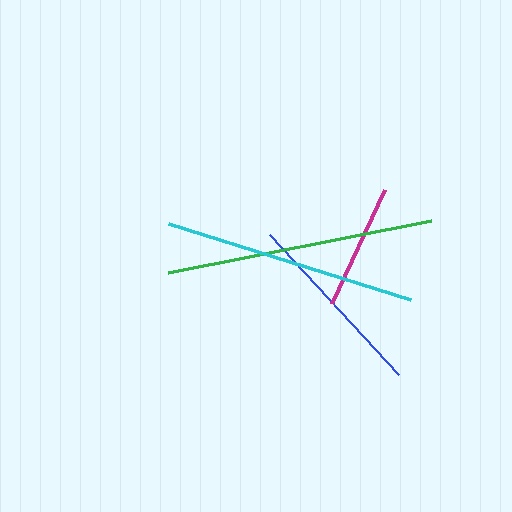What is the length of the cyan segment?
The cyan segment is approximately 254 pixels long.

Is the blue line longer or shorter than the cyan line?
The cyan line is longer than the blue line.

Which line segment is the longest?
The green line is the longest at approximately 267 pixels.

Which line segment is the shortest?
The magenta line is the shortest at approximately 126 pixels.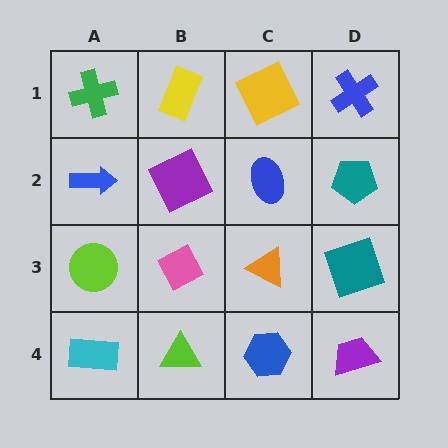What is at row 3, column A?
A lime circle.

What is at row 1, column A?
A green cross.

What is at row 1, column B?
A yellow rectangle.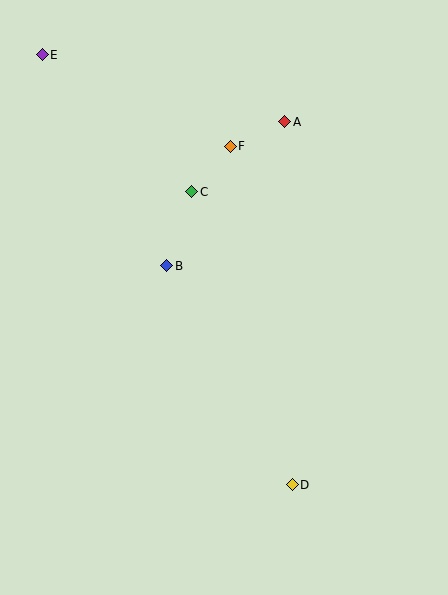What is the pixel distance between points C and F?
The distance between C and F is 60 pixels.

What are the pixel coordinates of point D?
Point D is at (292, 485).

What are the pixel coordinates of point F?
Point F is at (230, 146).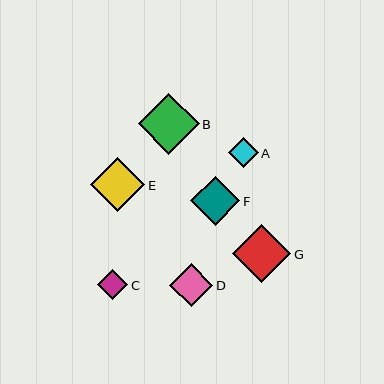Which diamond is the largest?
Diamond B is the largest with a size of approximately 61 pixels.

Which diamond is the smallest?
Diamond A is the smallest with a size of approximately 30 pixels.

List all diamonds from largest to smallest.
From largest to smallest: B, G, E, F, D, C, A.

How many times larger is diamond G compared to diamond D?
Diamond G is approximately 1.3 times the size of diamond D.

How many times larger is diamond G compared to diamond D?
Diamond G is approximately 1.3 times the size of diamond D.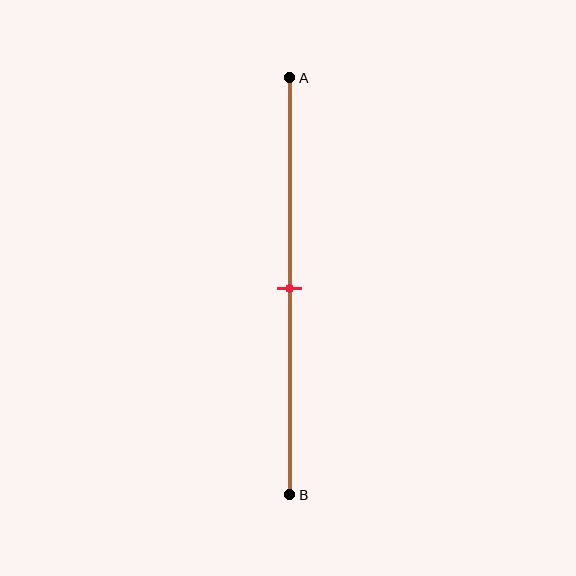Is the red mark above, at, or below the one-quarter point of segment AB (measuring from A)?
The red mark is below the one-quarter point of segment AB.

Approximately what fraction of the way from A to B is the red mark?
The red mark is approximately 50% of the way from A to B.